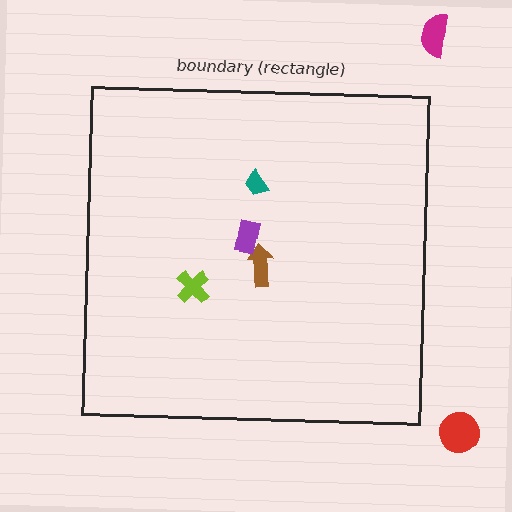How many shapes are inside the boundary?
4 inside, 2 outside.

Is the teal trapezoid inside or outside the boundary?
Inside.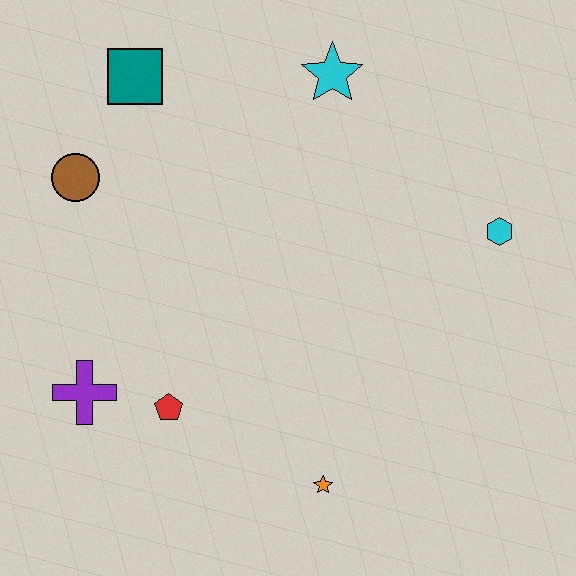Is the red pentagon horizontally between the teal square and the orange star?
Yes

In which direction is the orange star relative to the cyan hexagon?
The orange star is below the cyan hexagon.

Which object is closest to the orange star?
The red pentagon is closest to the orange star.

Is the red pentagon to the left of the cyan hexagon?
Yes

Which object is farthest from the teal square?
The orange star is farthest from the teal square.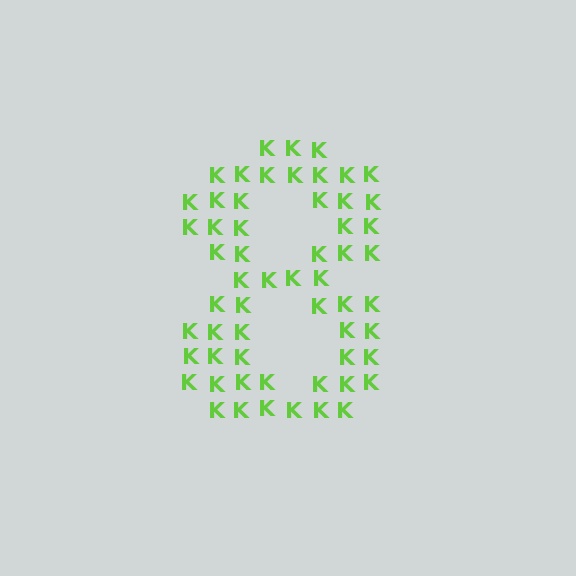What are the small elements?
The small elements are letter K's.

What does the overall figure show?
The overall figure shows the digit 8.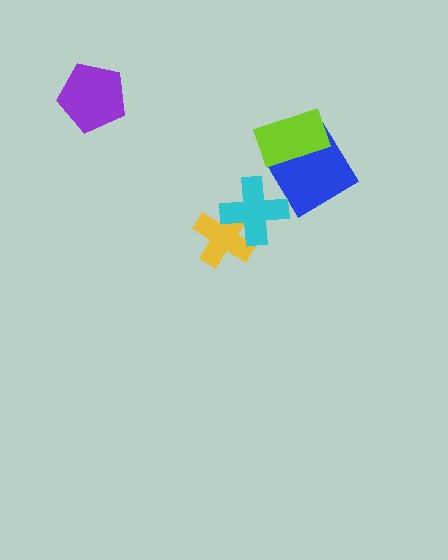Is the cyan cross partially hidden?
No, no other shape covers it.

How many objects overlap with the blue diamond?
1 object overlaps with the blue diamond.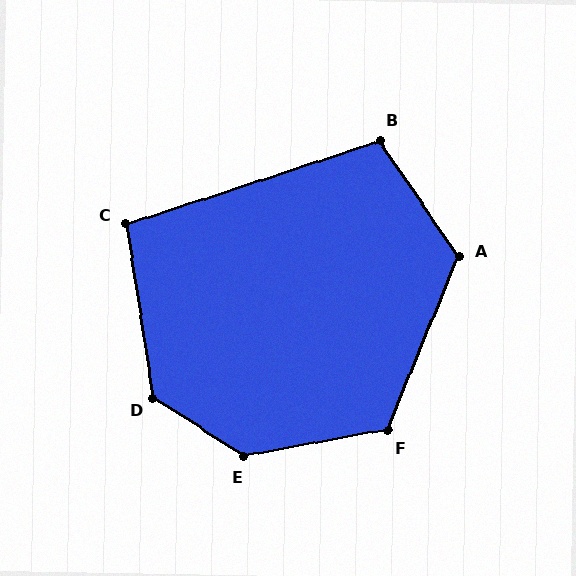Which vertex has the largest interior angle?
E, at approximately 137 degrees.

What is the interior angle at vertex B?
Approximately 106 degrees (obtuse).